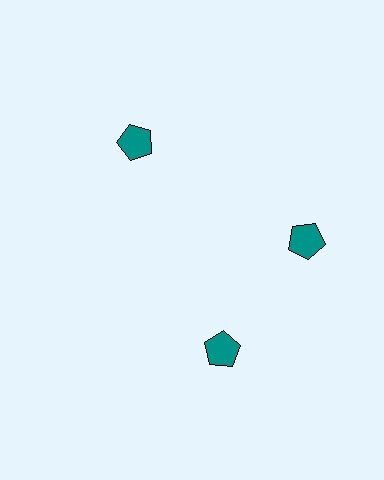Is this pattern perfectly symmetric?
No. The 3 teal pentagons are arranged in a ring, but one element near the 7 o'clock position is rotated out of alignment along the ring, breaking the 3-fold rotational symmetry.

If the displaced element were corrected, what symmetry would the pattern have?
It would have 3-fold rotational symmetry — the pattern would map onto itself every 120 degrees.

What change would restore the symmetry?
The symmetry would be restored by rotating it back into even spacing with its neighbors so that all 3 pentagons sit at equal angles and equal distance from the center.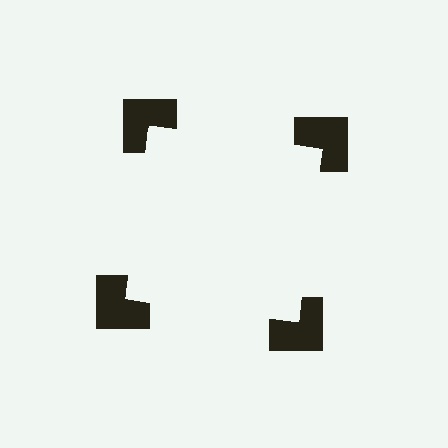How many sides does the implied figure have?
4 sides.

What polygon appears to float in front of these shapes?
An illusory square — its edges are inferred from the aligned wedge cuts in the notched squares, not physically drawn.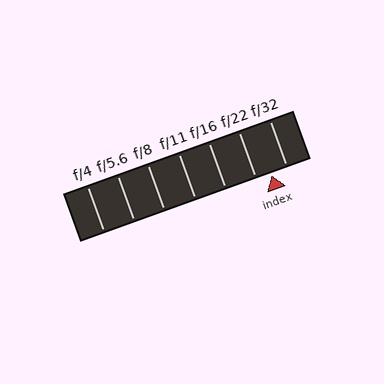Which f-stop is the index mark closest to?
The index mark is closest to f/22.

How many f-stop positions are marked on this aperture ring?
There are 7 f-stop positions marked.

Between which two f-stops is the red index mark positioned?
The index mark is between f/22 and f/32.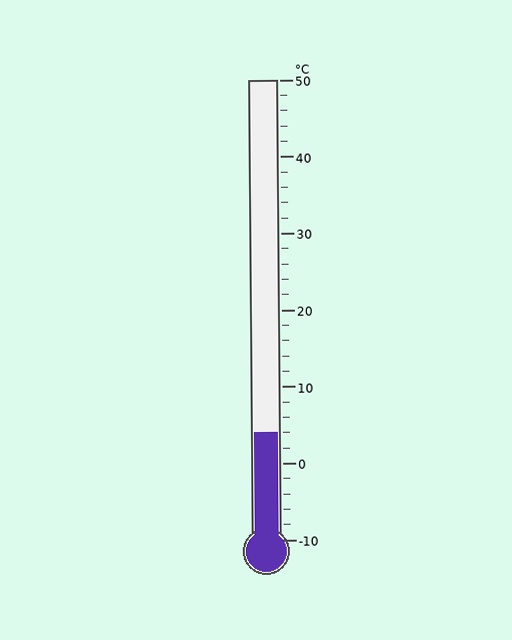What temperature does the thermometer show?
The thermometer shows approximately 4°C.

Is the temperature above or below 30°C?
The temperature is below 30°C.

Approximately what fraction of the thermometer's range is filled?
The thermometer is filled to approximately 25% of its range.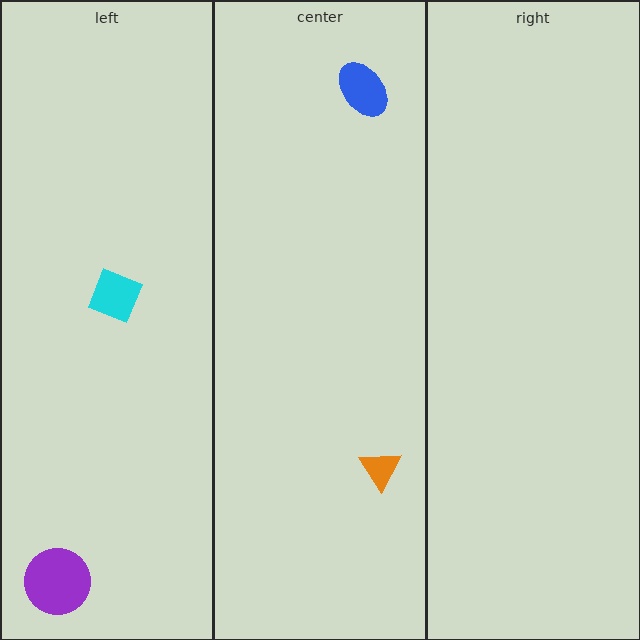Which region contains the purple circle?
The left region.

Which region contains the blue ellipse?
The center region.